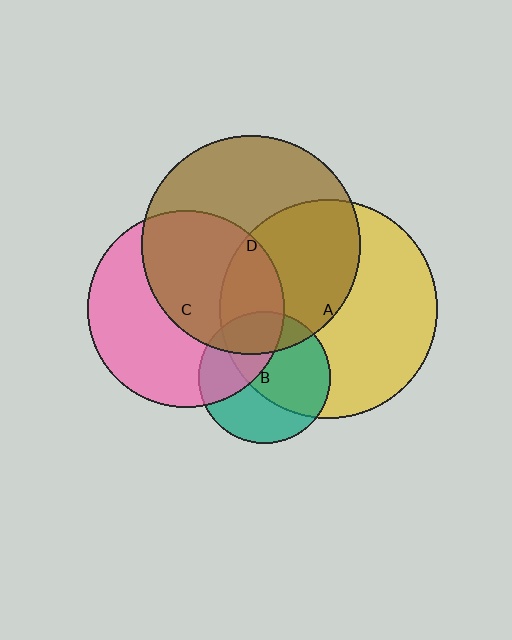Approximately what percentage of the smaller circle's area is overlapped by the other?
Approximately 60%.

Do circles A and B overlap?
Yes.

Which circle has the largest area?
Circle D (brown).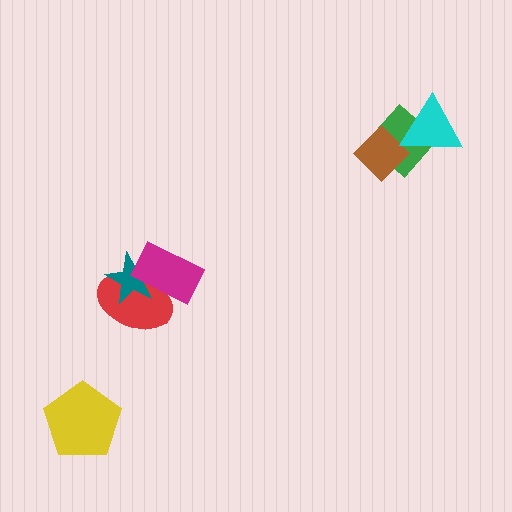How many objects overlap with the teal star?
2 objects overlap with the teal star.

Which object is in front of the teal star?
The magenta rectangle is in front of the teal star.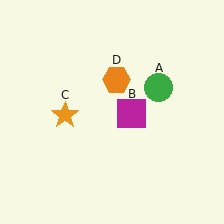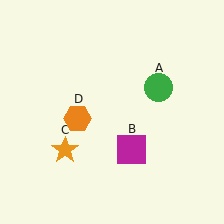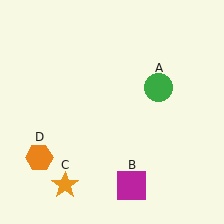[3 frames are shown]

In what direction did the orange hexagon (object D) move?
The orange hexagon (object D) moved down and to the left.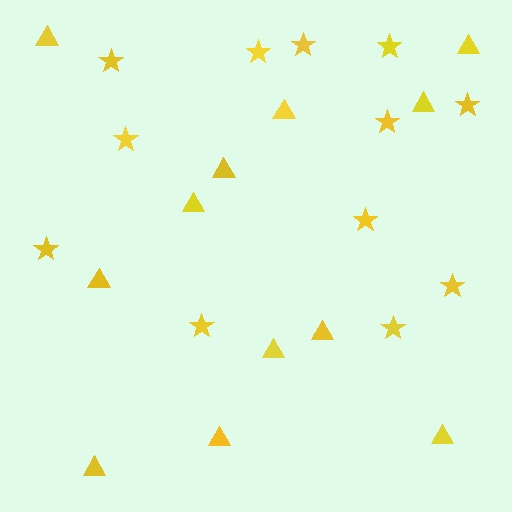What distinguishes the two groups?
There are 2 groups: one group of triangles (12) and one group of stars (12).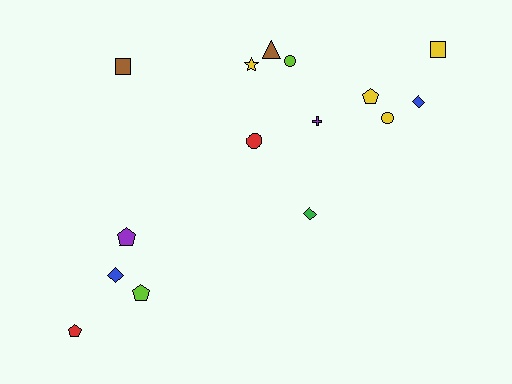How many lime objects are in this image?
There are 2 lime objects.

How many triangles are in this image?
There is 1 triangle.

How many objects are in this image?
There are 15 objects.